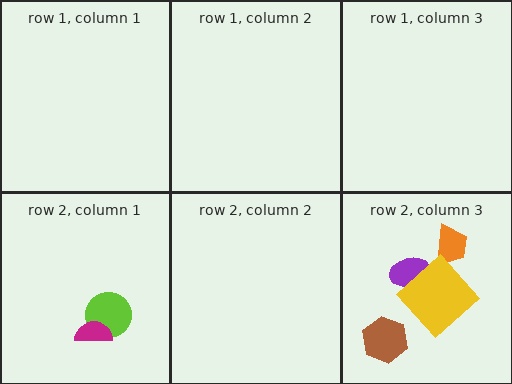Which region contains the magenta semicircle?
The row 2, column 1 region.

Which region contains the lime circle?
The row 2, column 1 region.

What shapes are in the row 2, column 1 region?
The lime circle, the magenta semicircle.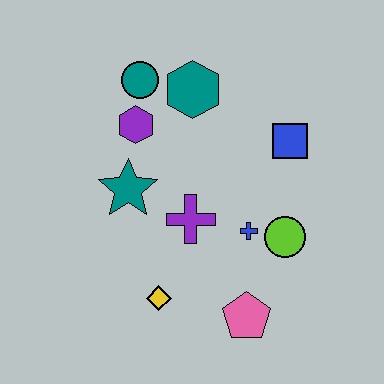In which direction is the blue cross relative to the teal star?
The blue cross is to the right of the teal star.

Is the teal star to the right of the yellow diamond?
No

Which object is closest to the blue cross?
The lime circle is closest to the blue cross.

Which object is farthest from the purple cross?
The teal circle is farthest from the purple cross.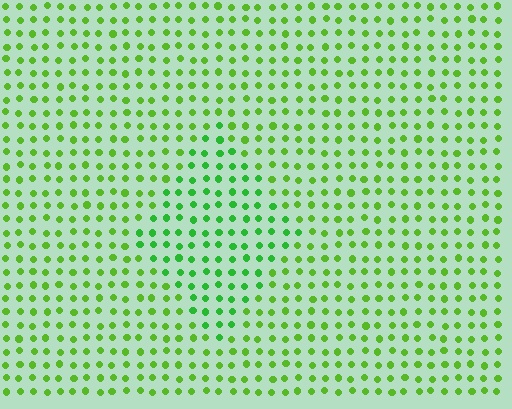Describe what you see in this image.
The image is filled with small lime elements in a uniform arrangement. A diamond-shaped region is visible where the elements are tinted to a slightly different hue, forming a subtle color boundary.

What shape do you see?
I see a diamond.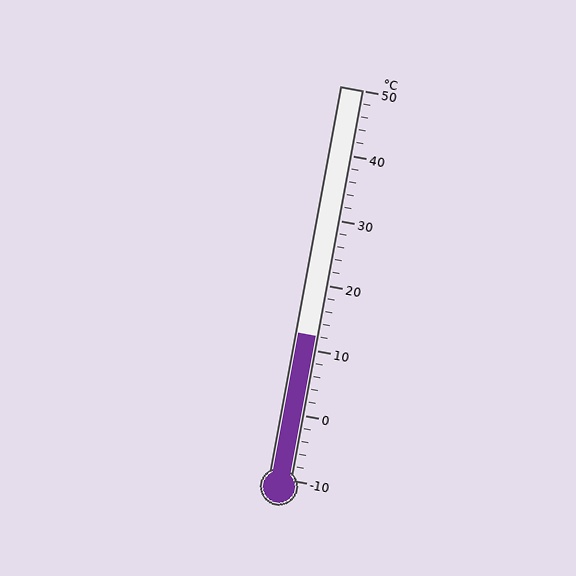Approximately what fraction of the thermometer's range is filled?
The thermometer is filled to approximately 35% of its range.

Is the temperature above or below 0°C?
The temperature is above 0°C.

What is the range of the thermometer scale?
The thermometer scale ranges from -10°C to 50°C.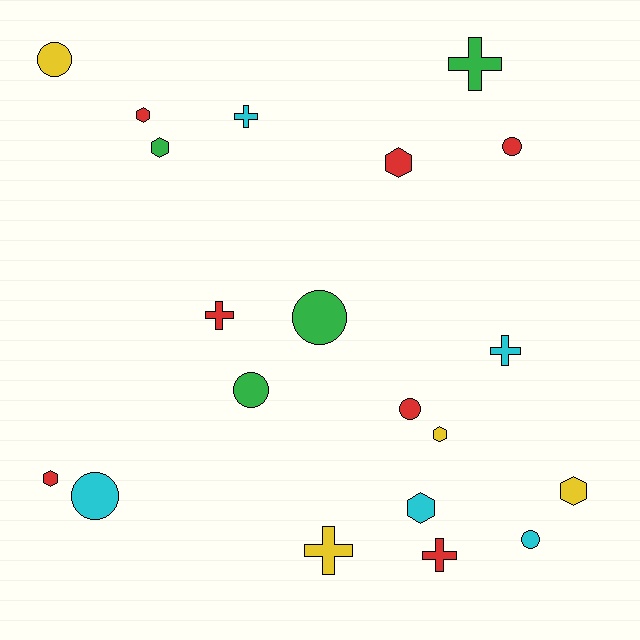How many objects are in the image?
There are 20 objects.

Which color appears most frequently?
Red, with 7 objects.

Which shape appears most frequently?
Hexagon, with 7 objects.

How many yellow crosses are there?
There is 1 yellow cross.